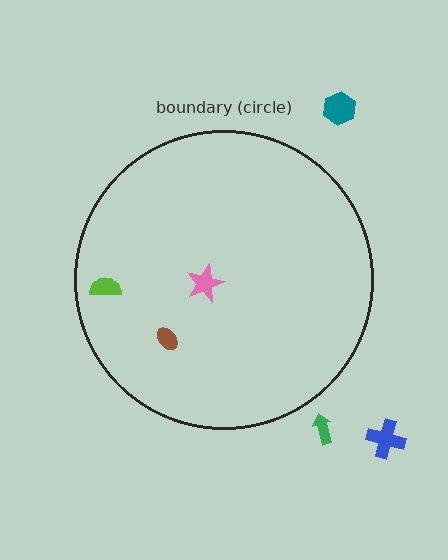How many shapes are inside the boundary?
3 inside, 3 outside.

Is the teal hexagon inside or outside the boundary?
Outside.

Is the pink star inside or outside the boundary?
Inside.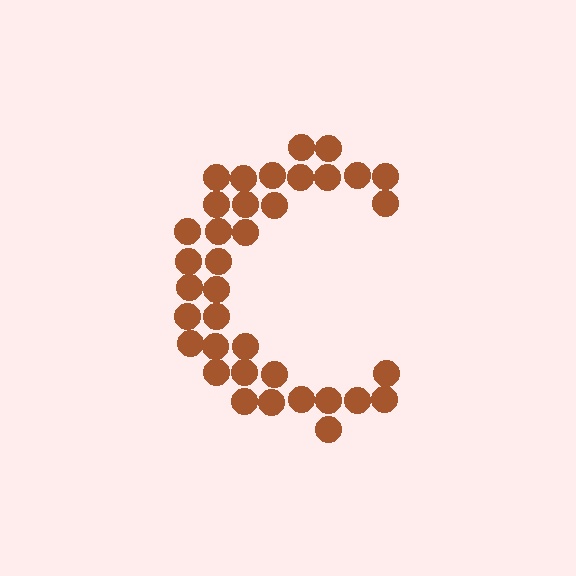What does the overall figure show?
The overall figure shows the letter C.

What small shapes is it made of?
It is made of small circles.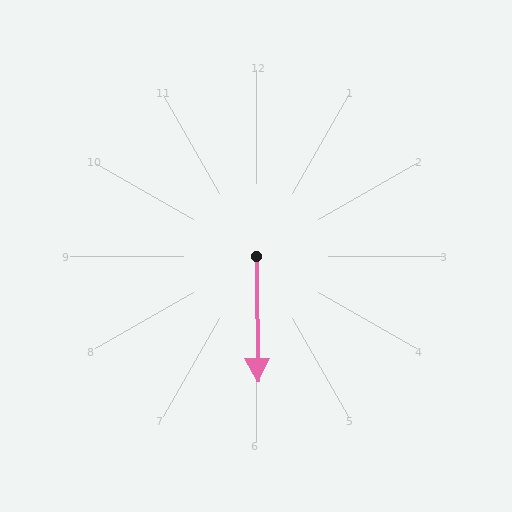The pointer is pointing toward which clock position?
Roughly 6 o'clock.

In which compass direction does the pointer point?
South.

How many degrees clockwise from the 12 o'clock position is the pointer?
Approximately 179 degrees.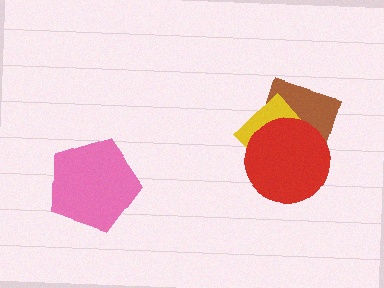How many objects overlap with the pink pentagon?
0 objects overlap with the pink pentagon.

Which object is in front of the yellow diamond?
The red circle is in front of the yellow diamond.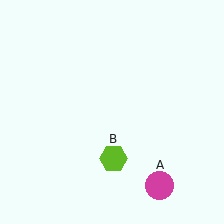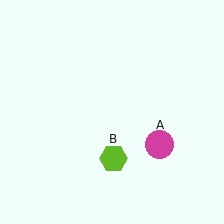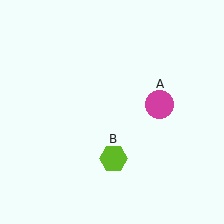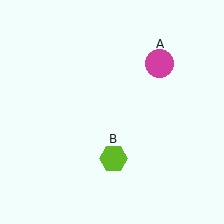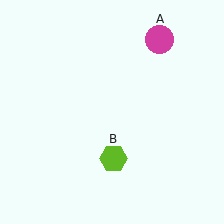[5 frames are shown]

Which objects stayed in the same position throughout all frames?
Lime hexagon (object B) remained stationary.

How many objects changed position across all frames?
1 object changed position: magenta circle (object A).